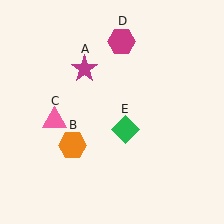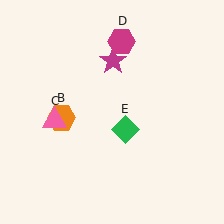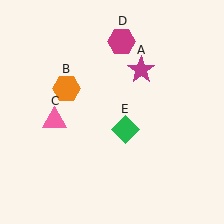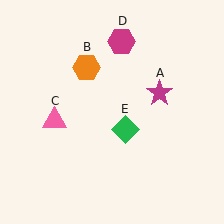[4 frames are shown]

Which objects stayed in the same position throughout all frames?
Pink triangle (object C) and magenta hexagon (object D) and green diamond (object E) remained stationary.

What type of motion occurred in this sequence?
The magenta star (object A), orange hexagon (object B) rotated clockwise around the center of the scene.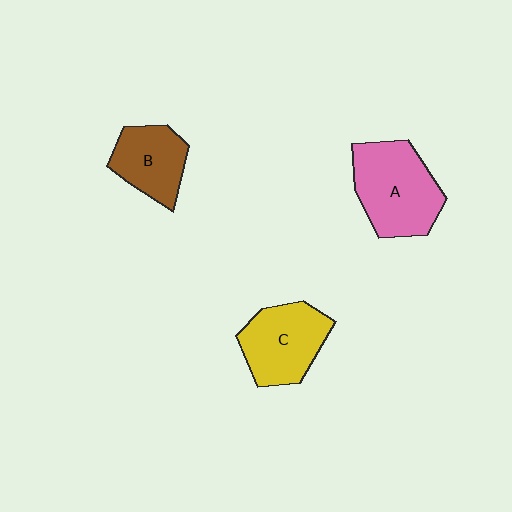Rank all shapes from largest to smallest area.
From largest to smallest: A (pink), C (yellow), B (brown).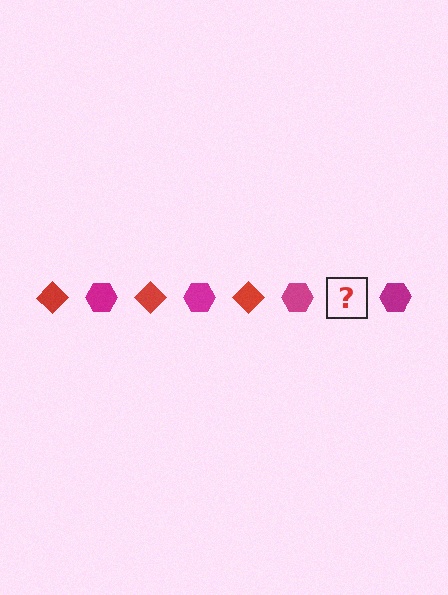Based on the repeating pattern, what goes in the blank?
The blank should be a red diamond.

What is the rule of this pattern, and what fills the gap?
The rule is that the pattern alternates between red diamond and magenta hexagon. The gap should be filled with a red diamond.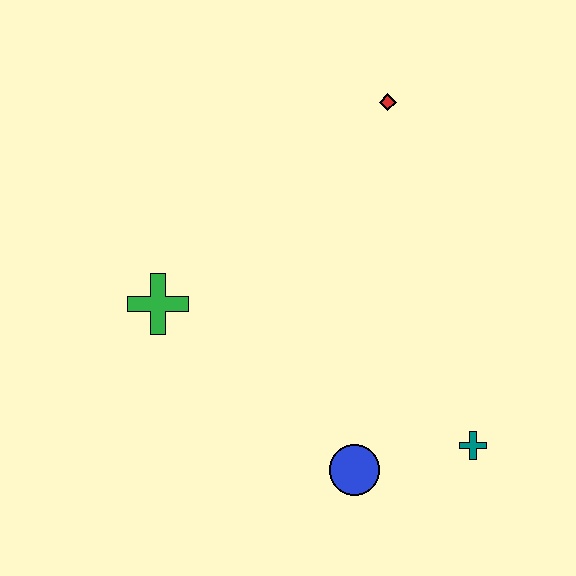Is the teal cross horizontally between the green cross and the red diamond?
No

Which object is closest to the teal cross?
The blue circle is closest to the teal cross.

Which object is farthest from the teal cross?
The red diamond is farthest from the teal cross.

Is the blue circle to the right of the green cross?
Yes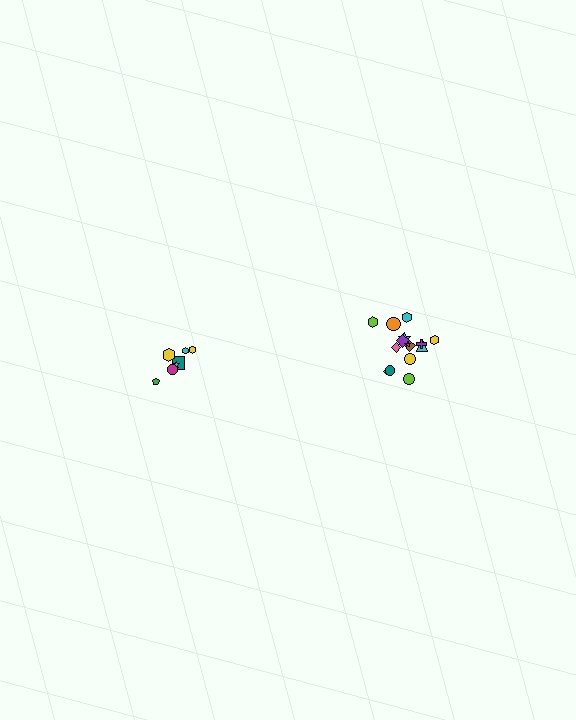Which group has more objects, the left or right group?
The right group.